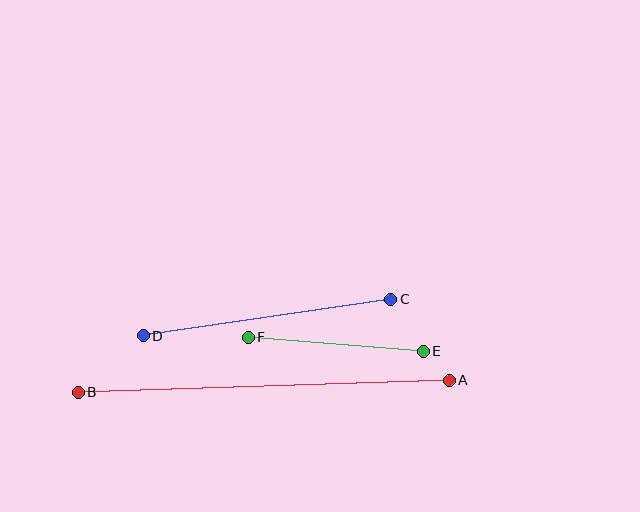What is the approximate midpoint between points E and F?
The midpoint is at approximately (336, 344) pixels.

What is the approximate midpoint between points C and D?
The midpoint is at approximately (267, 318) pixels.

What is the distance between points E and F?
The distance is approximately 175 pixels.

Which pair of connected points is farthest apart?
Points A and B are farthest apart.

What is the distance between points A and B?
The distance is approximately 371 pixels.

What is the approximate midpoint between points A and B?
The midpoint is at approximately (264, 386) pixels.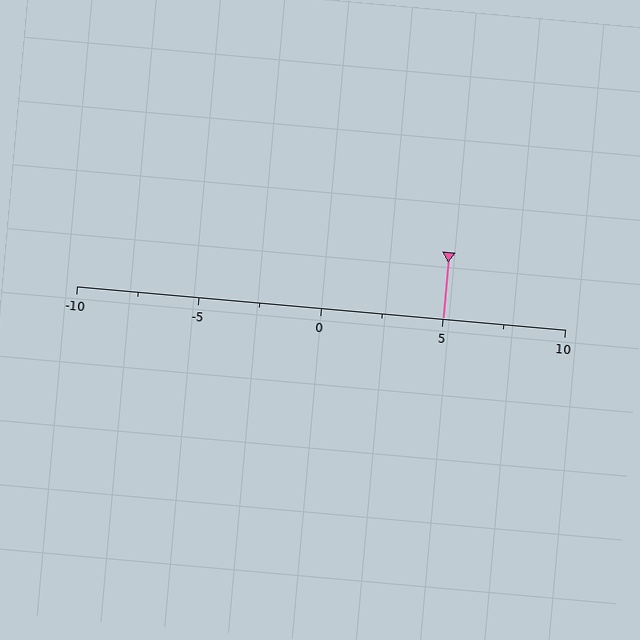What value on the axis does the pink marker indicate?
The marker indicates approximately 5.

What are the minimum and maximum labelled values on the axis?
The axis runs from -10 to 10.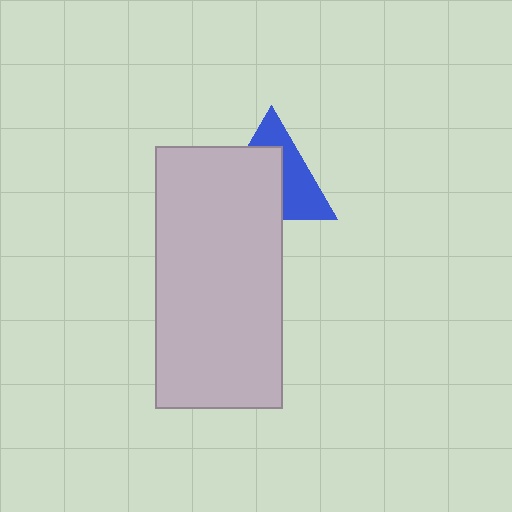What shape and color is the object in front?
The object in front is a light gray rectangle.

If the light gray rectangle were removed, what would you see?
You would see the complete blue triangle.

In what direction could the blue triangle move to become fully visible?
The blue triangle could move toward the upper-right. That would shift it out from behind the light gray rectangle entirely.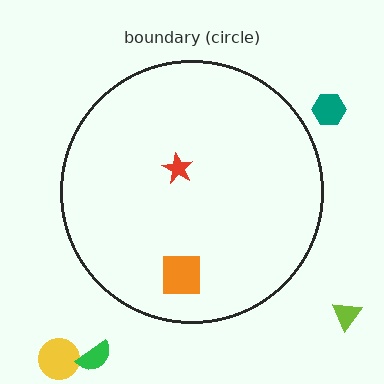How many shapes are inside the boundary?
2 inside, 4 outside.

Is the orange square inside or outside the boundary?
Inside.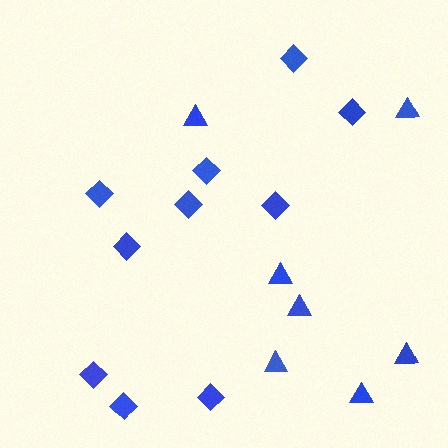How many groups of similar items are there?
There are 2 groups: one group of triangles (7) and one group of diamonds (10).